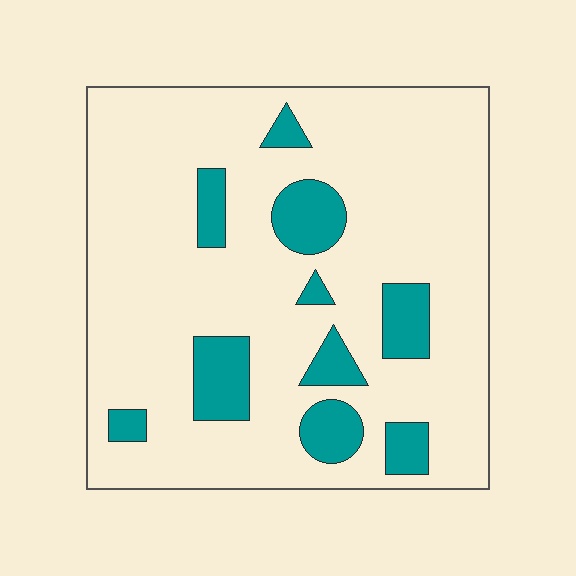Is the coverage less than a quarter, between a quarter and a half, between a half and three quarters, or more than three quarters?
Less than a quarter.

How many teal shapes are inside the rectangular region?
10.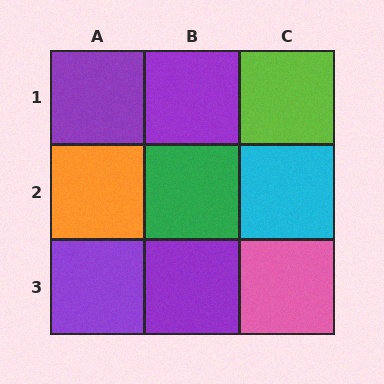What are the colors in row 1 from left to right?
Purple, purple, lime.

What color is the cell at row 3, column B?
Purple.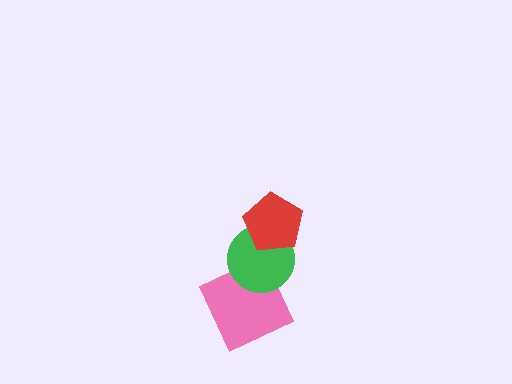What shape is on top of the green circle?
The red pentagon is on top of the green circle.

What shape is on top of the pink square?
The green circle is on top of the pink square.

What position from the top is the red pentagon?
The red pentagon is 1st from the top.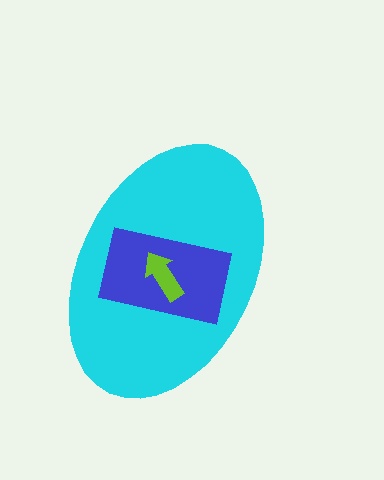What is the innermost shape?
The lime arrow.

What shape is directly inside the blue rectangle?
The lime arrow.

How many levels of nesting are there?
3.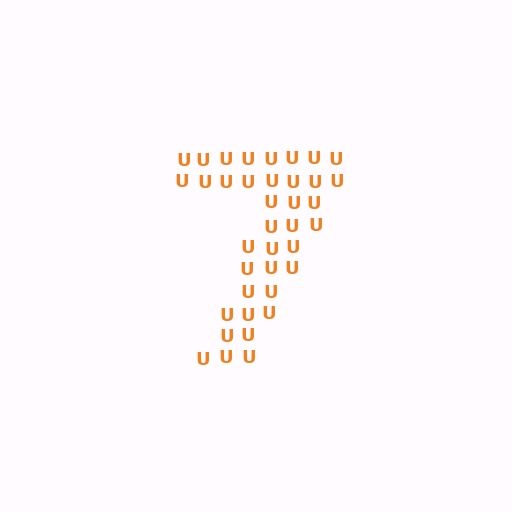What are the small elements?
The small elements are letter U's.